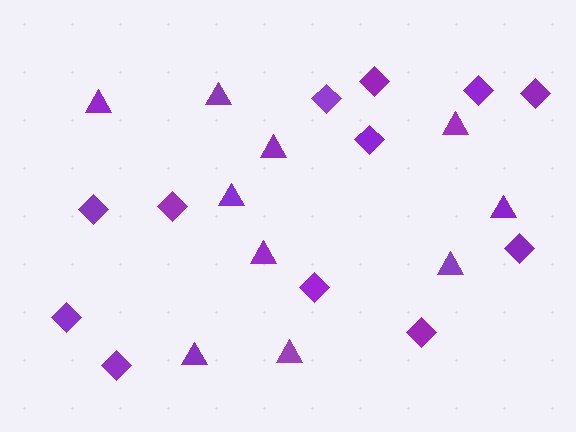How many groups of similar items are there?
There are 2 groups: one group of triangles (10) and one group of diamonds (12).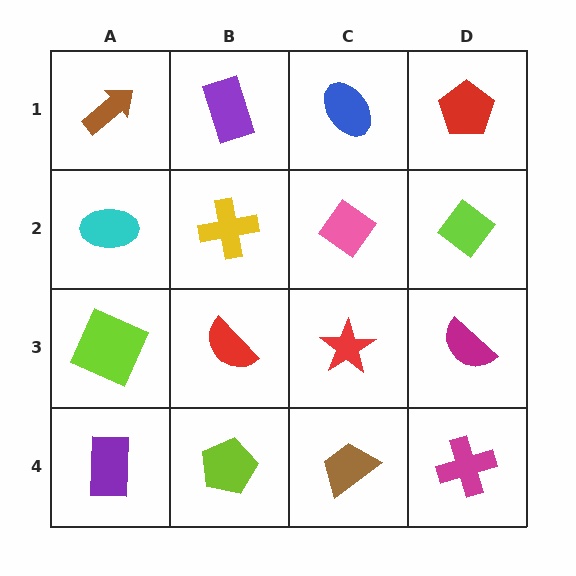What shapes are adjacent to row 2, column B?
A purple rectangle (row 1, column B), a red semicircle (row 3, column B), a cyan ellipse (row 2, column A), a pink diamond (row 2, column C).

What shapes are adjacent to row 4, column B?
A red semicircle (row 3, column B), a purple rectangle (row 4, column A), a brown trapezoid (row 4, column C).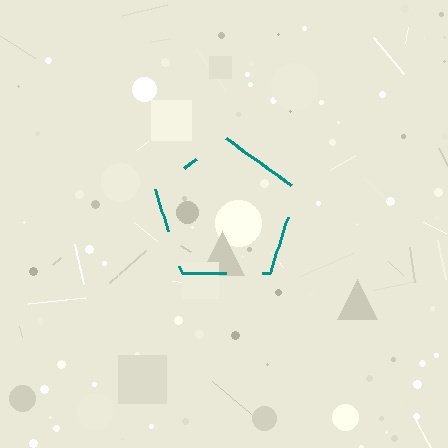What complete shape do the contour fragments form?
The contour fragments form a pentagon.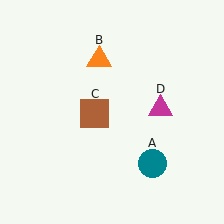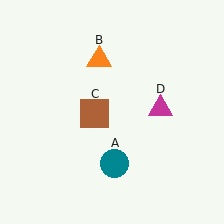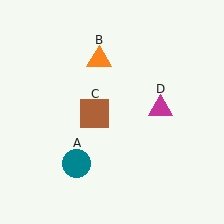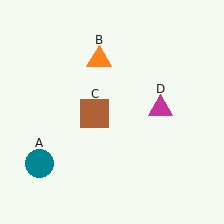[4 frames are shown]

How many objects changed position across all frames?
1 object changed position: teal circle (object A).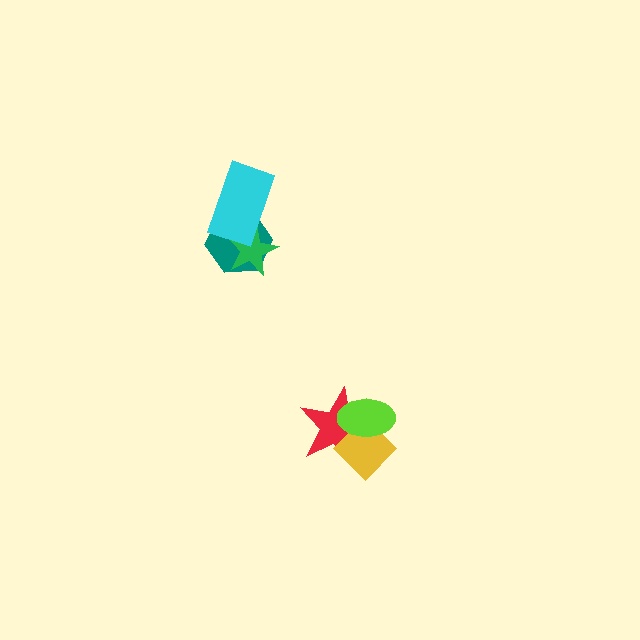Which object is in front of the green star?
The cyan rectangle is in front of the green star.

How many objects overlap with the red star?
2 objects overlap with the red star.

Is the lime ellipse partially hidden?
No, no other shape covers it.